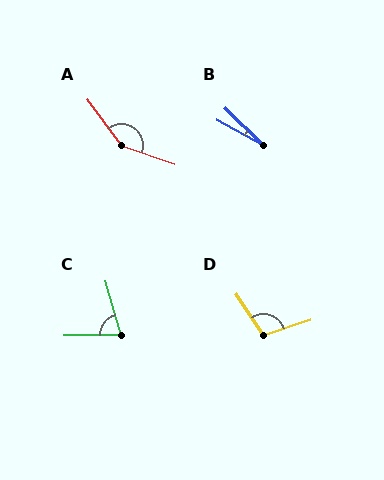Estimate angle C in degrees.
Approximately 75 degrees.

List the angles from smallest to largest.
B (15°), C (75°), D (106°), A (144°).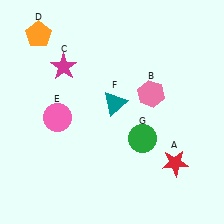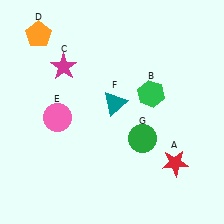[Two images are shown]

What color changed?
The hexagon (B) changed from pink in Image 1 to green in Image 2.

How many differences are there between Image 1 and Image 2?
There is 1 difference between the two images.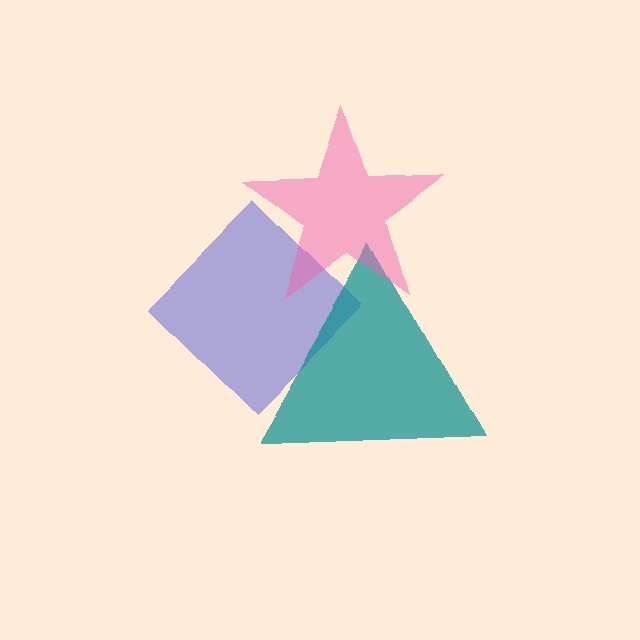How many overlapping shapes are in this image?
There are 3 overlapping shapes in the image.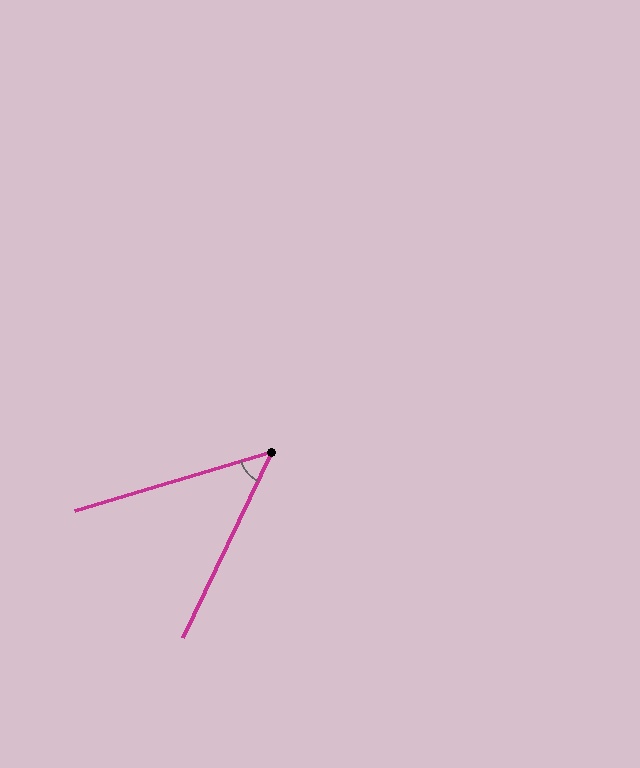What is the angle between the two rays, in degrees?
Approximately 48 degrees.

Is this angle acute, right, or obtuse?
It is acute.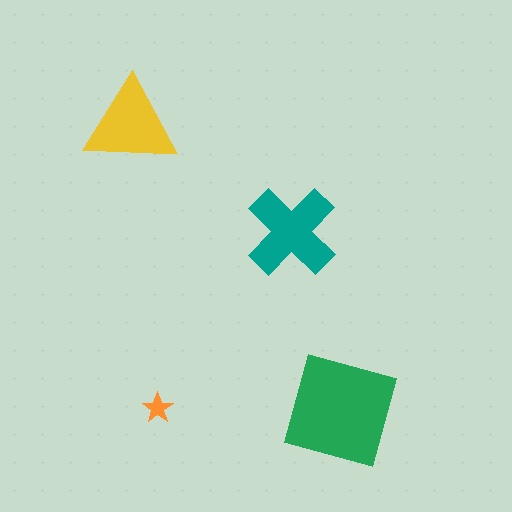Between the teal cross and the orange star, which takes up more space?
The teal cross.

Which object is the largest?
The green square.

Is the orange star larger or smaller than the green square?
Smaller.